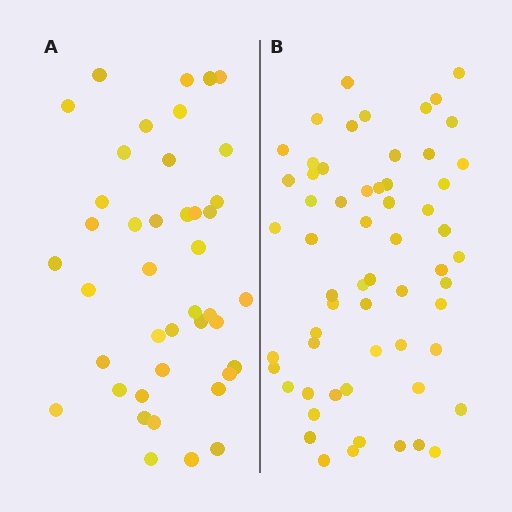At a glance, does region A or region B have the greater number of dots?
Region B (the right region) has more dots.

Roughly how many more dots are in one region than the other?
Region B has approximately 20 more dots than region A.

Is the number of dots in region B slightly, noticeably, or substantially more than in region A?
Region B has noticeably more, but not dramatically so. The ratio is roughly 1.4 to 1.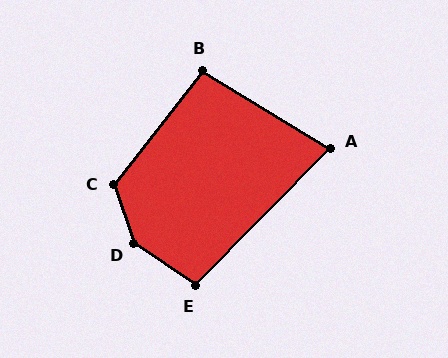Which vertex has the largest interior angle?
D, at approximately 144 degrees.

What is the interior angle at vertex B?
Approximately 97 degrees (obtuse).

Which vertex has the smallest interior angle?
A, at approximately 77 degrees.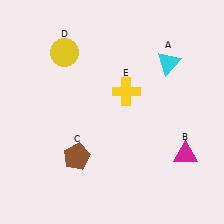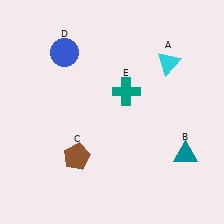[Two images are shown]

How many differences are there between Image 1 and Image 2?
There are 3 differences between the two images.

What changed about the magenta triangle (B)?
In Image 1, B is magenta. In Image 2, it changed to teal.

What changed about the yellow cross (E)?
In Image 1, E is yellow. In Image 2, it changed to teal.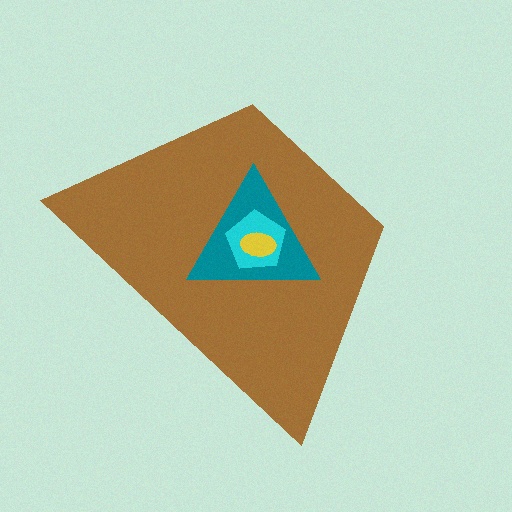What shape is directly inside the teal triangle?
The cyan pentagon.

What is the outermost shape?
The brown trapezoid.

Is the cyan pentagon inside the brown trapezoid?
Yes.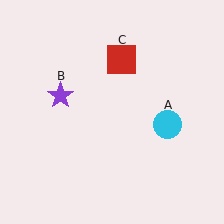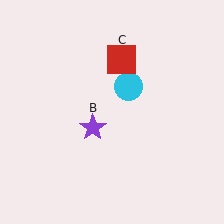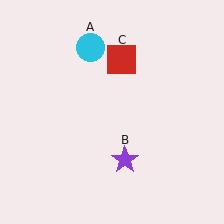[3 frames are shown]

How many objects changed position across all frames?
2 objects changed position: cyan circle (object A), purple star (object B).